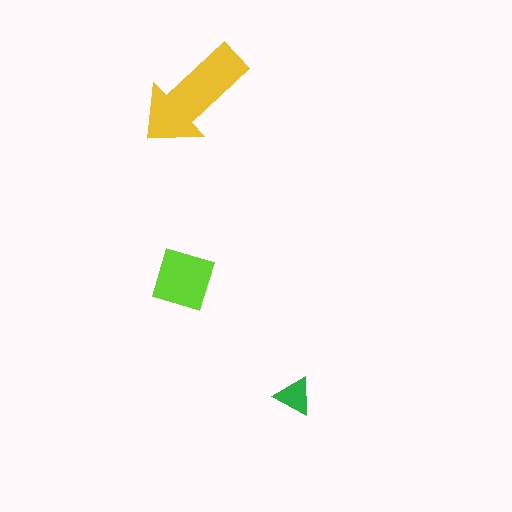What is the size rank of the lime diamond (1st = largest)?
2nd.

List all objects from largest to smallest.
The yellow arrow, the lime diamond, the green triangle.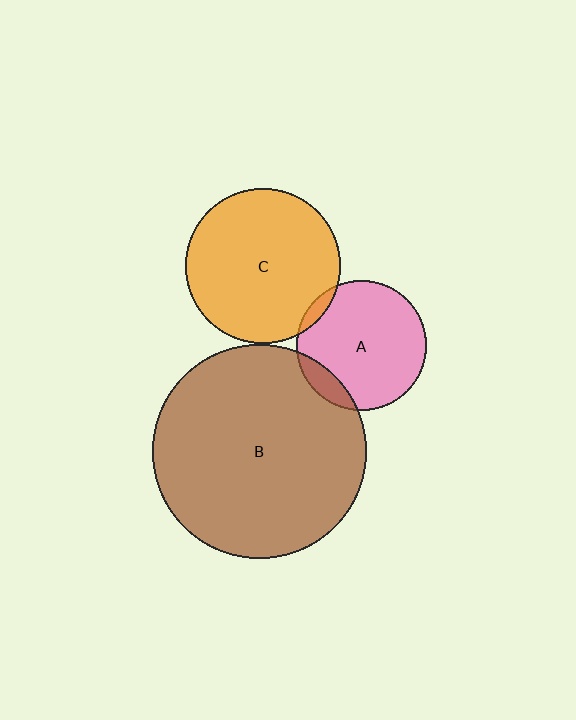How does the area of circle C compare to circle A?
Approximately 1.4 times.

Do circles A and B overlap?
Yes.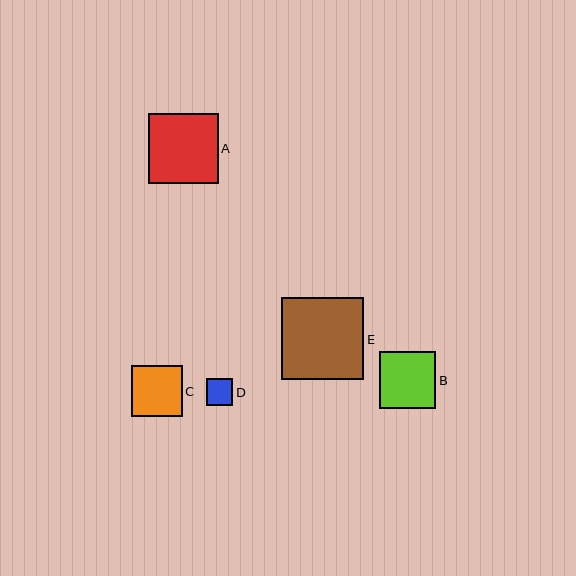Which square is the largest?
Square E is the largest with a size of approximately 82 pixels.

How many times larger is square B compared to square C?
Square B is approximately 1.1 times the size of square C.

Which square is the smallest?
Square D is the smallest with a size of approximately 26 pixels.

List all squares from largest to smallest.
From largest to smallest: E, A, B, C, D.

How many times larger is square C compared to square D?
Square C is approximately 1.9 times the size of square D.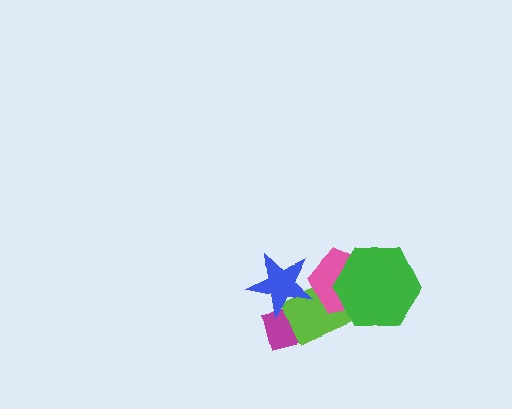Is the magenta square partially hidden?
Yes, it is partially covered by another shape.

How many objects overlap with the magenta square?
2 objects overlap with the magenta square.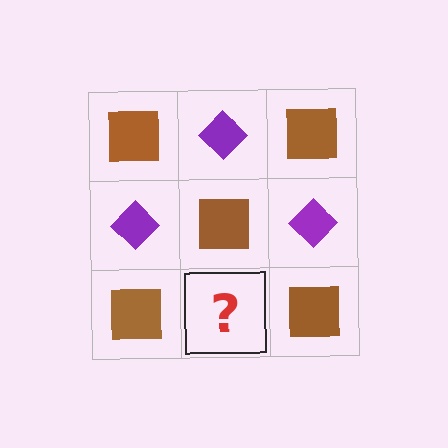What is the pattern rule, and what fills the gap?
The rule is that it alternates brown square and purple diamond in a checkerboard pattern. The gap should be filled with a purple diamond.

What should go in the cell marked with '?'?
The missing cell should contain a purple diamond.